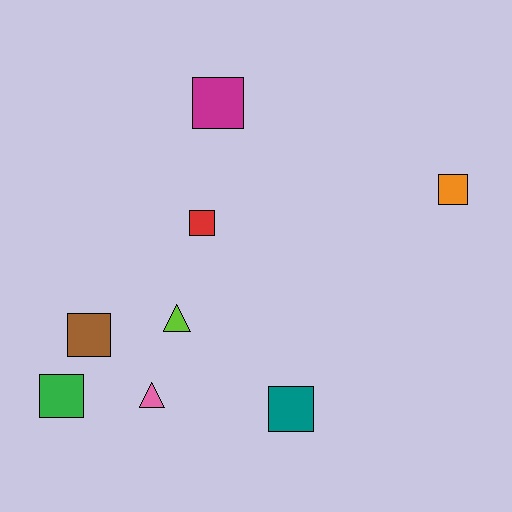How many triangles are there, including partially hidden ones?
There are 2 triangles.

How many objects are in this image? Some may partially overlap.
There are 8 objects.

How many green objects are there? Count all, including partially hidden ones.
There is 1 green object.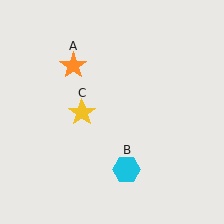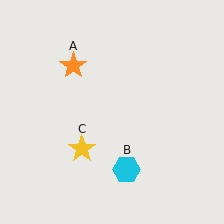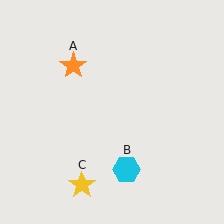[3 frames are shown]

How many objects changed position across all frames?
1 object changed position: yellow star (object C).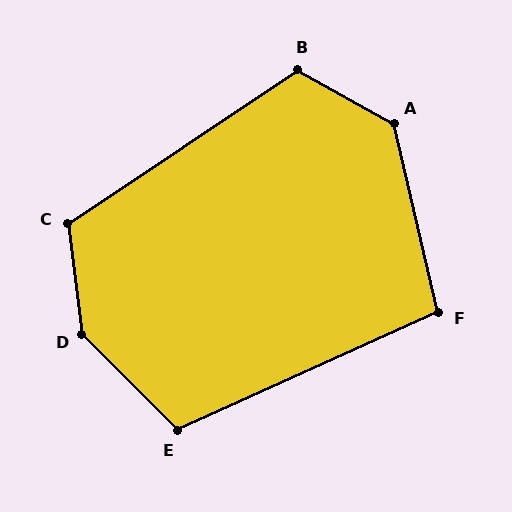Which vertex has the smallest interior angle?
F, at approximately 101 degrees.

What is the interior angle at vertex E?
Approximately 111 degrees (obtuse).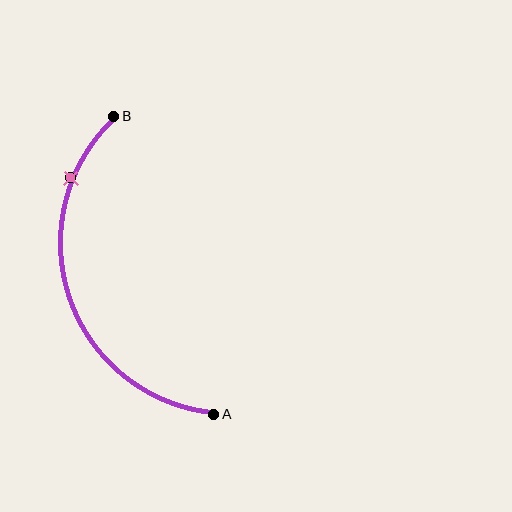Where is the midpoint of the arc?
The arc midpoint is the point on the curve farthest from the straight line joining A and B. It sits to the left of that line.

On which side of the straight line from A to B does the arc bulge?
The arc bulges to the left of the straight line connecting A and B.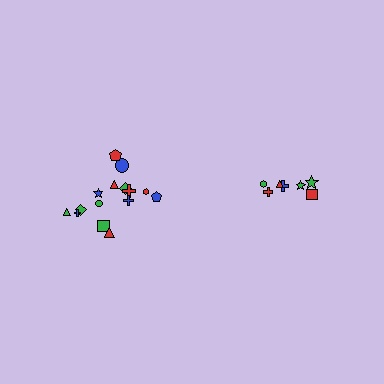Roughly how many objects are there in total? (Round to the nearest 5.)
Roughly 20 objects in total.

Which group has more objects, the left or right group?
The left group.